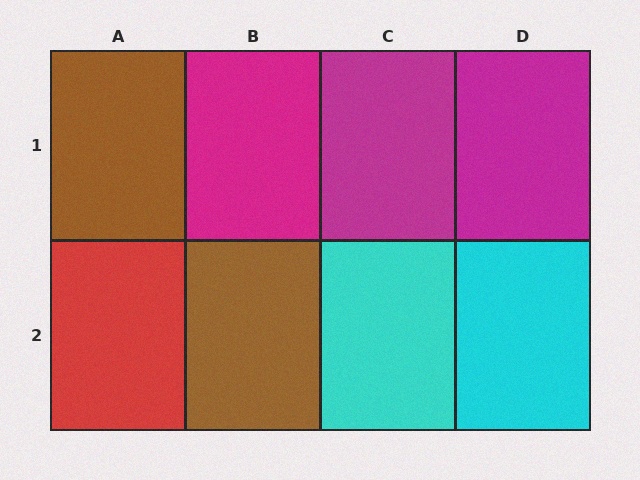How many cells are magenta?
3 cells are magenta.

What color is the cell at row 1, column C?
Magenta.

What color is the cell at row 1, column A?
Brown.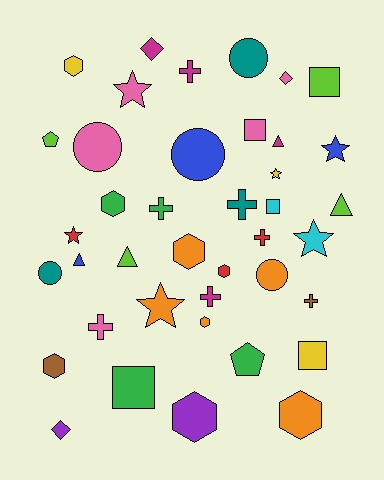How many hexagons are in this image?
There are 8 hexagons.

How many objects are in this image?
There are 40 objects.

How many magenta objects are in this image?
There are 4 magenta objects.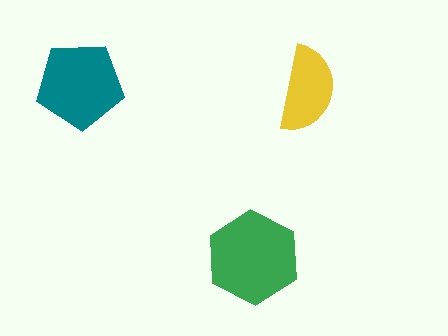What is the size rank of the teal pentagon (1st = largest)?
2nd.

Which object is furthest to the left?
The teal pentagon is leftmost.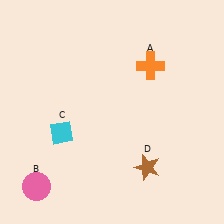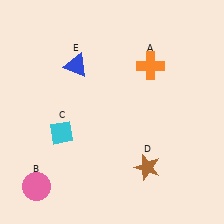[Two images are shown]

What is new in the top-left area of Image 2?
A blue triangle (E) was added in the top-left area of Image 2.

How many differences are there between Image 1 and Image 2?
There is 1 difference between the two images.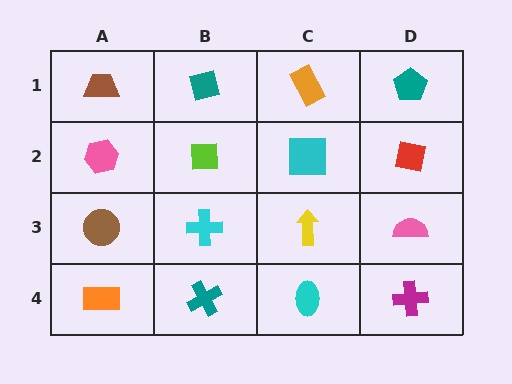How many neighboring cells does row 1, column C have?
3.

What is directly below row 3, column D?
A magenta cross.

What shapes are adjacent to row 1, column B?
A lime square (row 2, column B), a brown trapezoid (row 1, column A), an orange rectangle (row 1, column C).